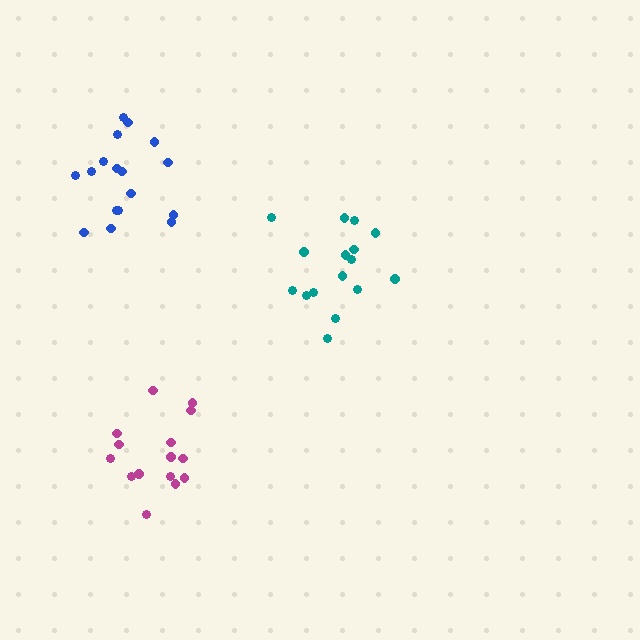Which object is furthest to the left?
The blue cluster is leftmost.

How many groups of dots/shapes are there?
There are 3 groups.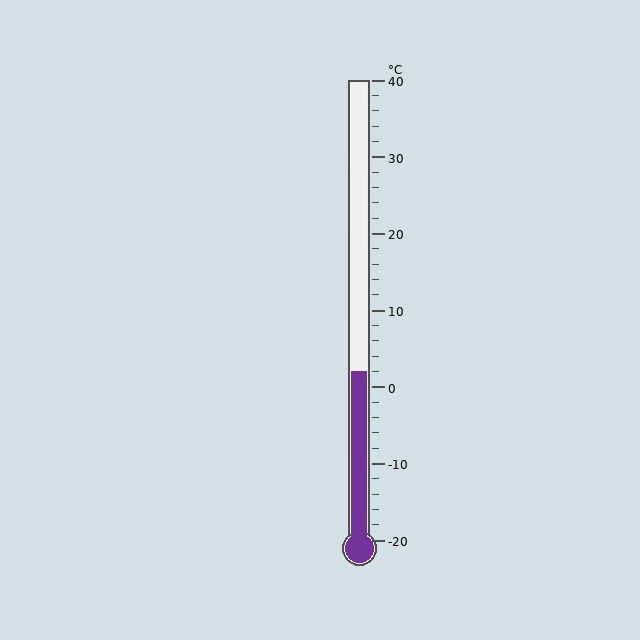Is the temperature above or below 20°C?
The temperature is below 20°C.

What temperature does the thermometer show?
The thermometer shows approximately 2°C.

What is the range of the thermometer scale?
The thermometer scale ranges from -20°C to 40°C.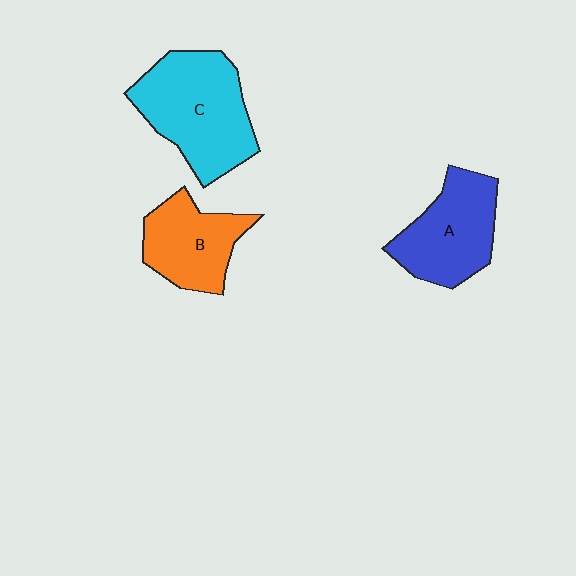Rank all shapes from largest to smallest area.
From largest to smallest: C (cyan), A (blue), B (orange).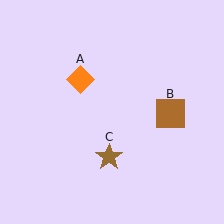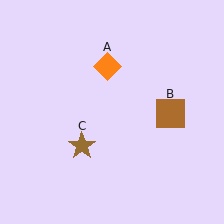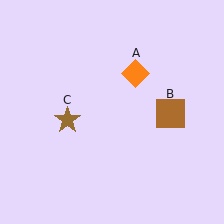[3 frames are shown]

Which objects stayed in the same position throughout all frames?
Brown square (object B) remained stationary.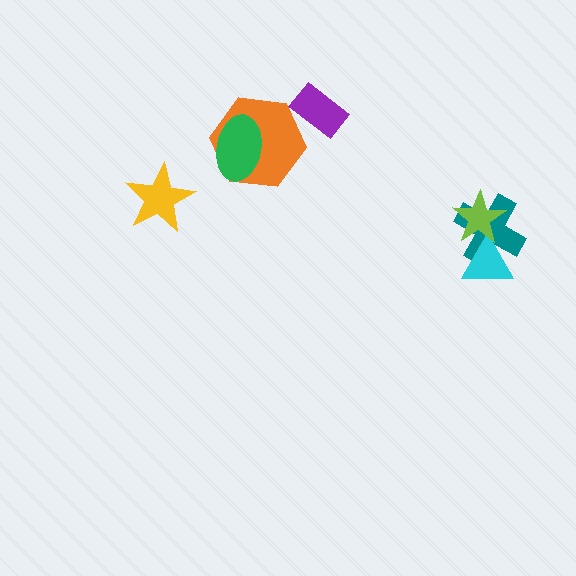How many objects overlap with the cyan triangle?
2 objects overlap with the cyan triangle.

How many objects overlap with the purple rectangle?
0 objects overlap with the purple rectangle.